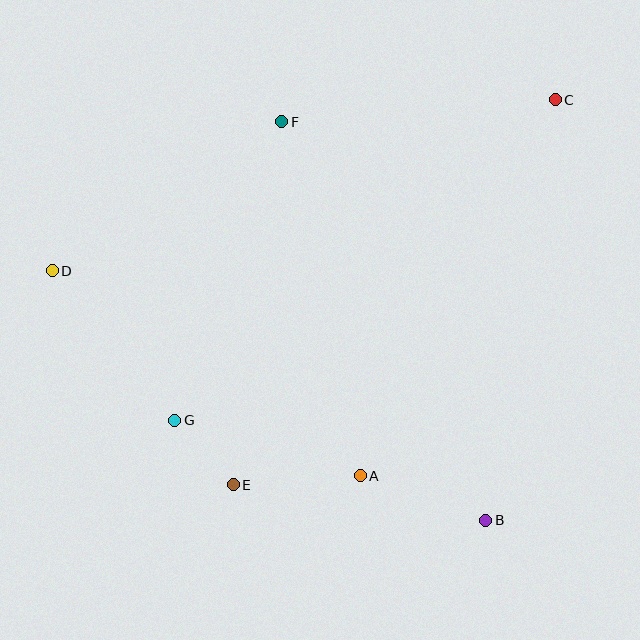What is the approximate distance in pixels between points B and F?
The distance between B and F is approximately 448 pixels.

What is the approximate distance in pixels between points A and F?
The distance between A and F is approximately 363 pixels.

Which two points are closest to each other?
Points E and G are closest to each other.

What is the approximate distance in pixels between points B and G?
The distance between B and G is approximately 327 pixels.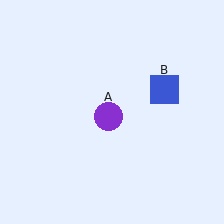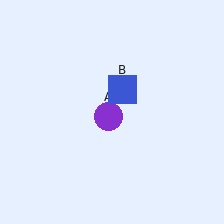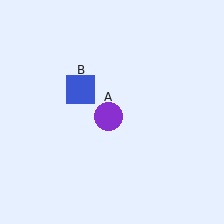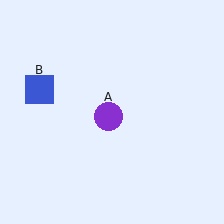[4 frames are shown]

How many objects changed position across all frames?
1 object changed position: blue square (object B).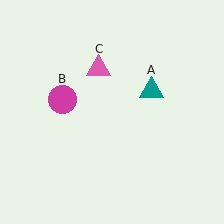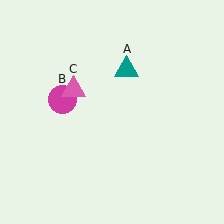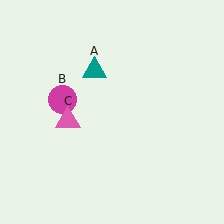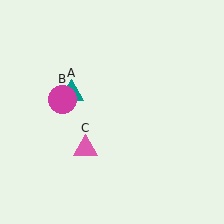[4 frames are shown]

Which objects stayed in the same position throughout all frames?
Magenta circle (object B) remained stationary.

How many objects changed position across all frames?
2 objects changed position: teal triangle (object A), pink triangle (object C).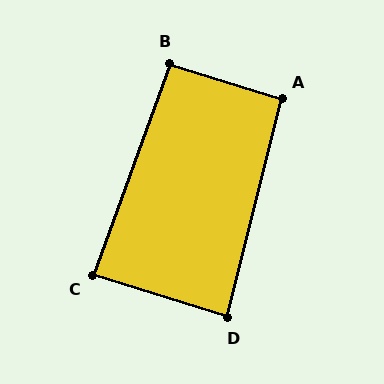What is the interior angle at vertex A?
Approximately 93 degrees (approximately right).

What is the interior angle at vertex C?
Approximately 87 degrees (approximately right).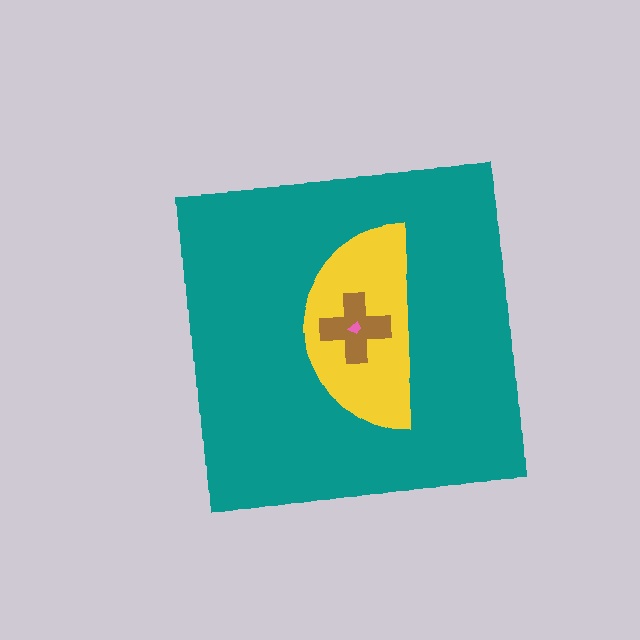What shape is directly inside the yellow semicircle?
The brown cross.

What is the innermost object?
The pink trapezoid.